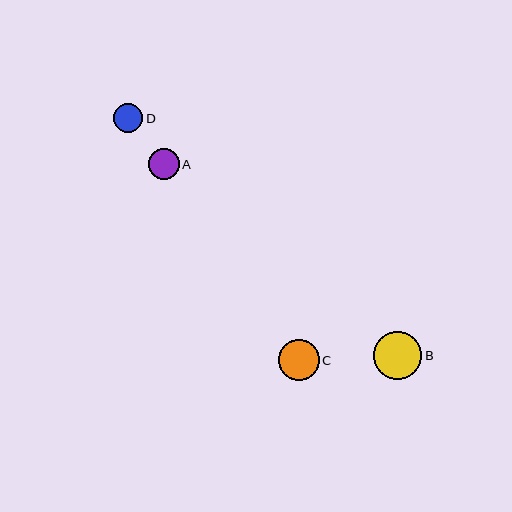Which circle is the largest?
Circle B is the largest with a size of approximately 49 pixels.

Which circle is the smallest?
Circle D is the smallest with a size of approximately 30 pixels.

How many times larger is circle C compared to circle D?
Circle C is approximately 1.4 times the size of circle D.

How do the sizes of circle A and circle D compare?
Circle A and circle D are approximately the same size.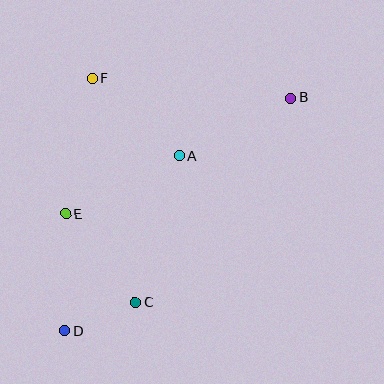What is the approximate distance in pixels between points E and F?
The distance between E and F is approximately 137 pixels.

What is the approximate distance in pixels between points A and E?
The distance between A and E is approximately 127 pixels.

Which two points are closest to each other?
Points C and D are closest to each other.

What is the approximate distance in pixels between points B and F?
The distance between B and F is approximately 199 pixels.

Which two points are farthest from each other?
Points B and D are farthest from each other.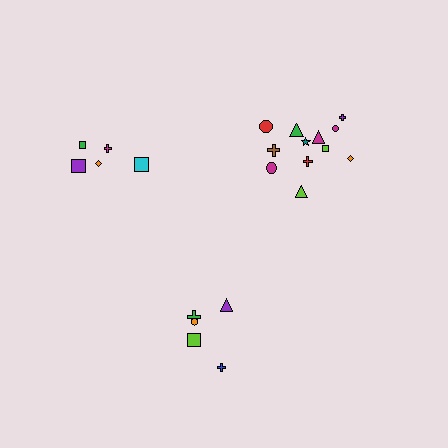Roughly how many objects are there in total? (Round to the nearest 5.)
Roughly 20 objects in total.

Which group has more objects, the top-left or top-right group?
The top-right group.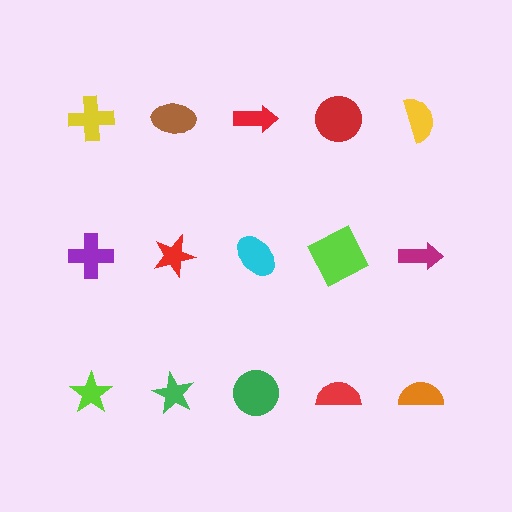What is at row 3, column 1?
A lime star.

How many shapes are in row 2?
5 shapes.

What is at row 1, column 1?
A yellow cross.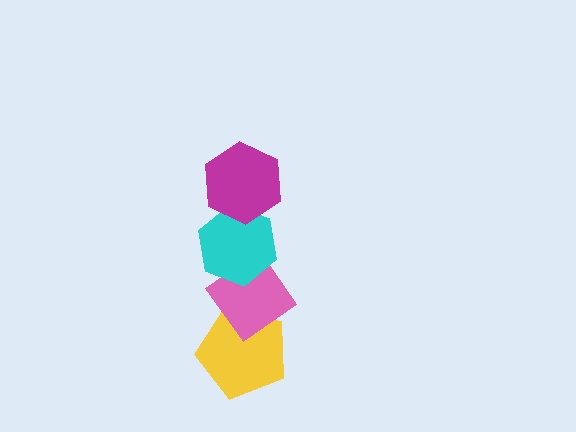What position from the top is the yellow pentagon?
The yellow pentagon is 4th from the top.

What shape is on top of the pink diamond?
The cyan hexagon is on top of the pink diamond.